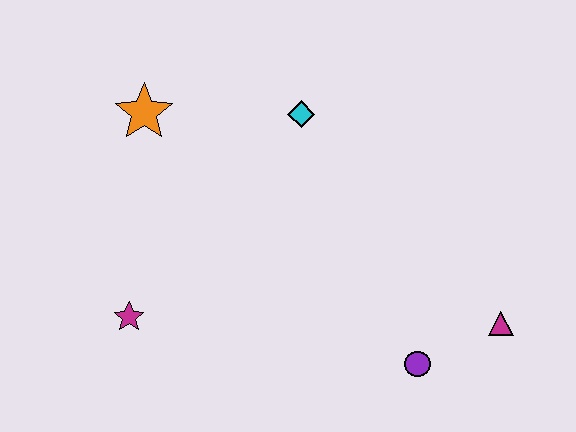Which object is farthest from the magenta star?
The magenta triangle is farthest from the magenta star.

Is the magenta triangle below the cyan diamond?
Yes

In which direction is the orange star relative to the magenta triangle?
The orange star is to the left of the magenta triangle.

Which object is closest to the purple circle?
The magenta triangle is closest to the purple circle.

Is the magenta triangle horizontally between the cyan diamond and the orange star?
No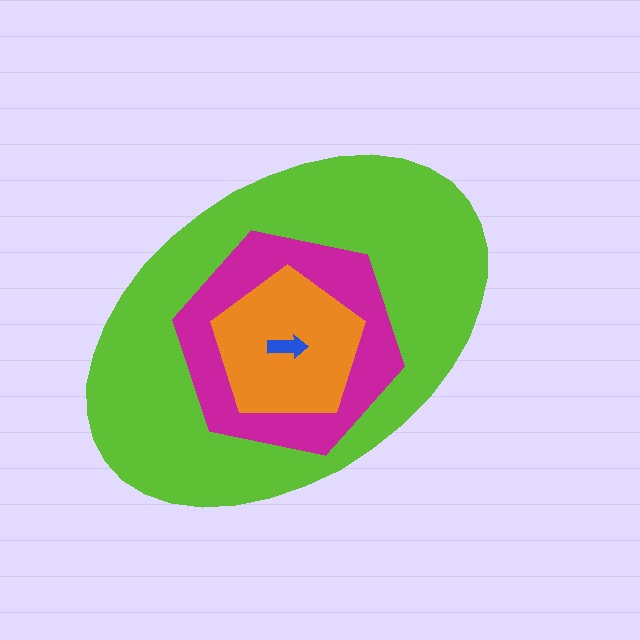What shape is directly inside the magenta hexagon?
The orange pentagon.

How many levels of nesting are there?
4.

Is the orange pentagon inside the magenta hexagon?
Yes.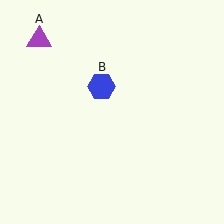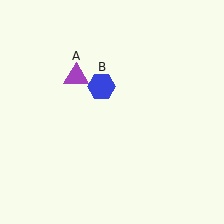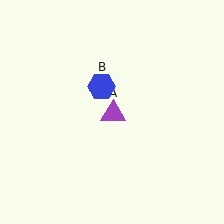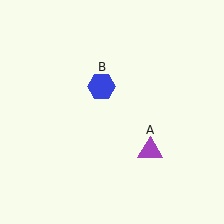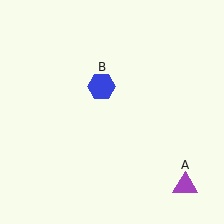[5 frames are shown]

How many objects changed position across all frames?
1 object changed position: purple triangle (object A).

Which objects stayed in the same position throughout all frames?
Blue hexagon (object B) remained stationary.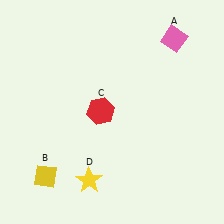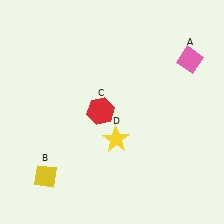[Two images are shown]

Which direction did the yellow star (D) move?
The yellow star (D) moved up.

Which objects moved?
The objects that moved are: the pink diamond (A), the yellow star (D).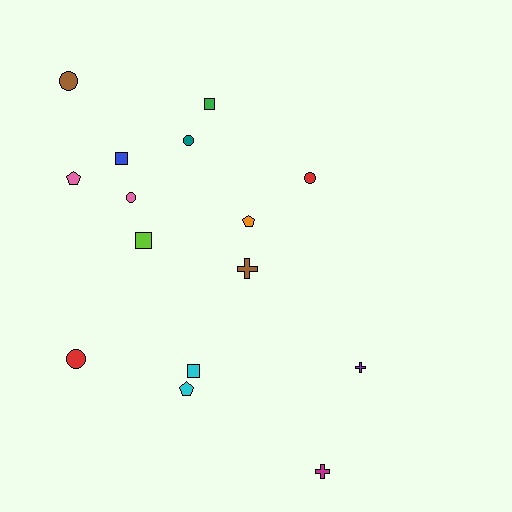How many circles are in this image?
There are 5 circles.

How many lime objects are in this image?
There is 1 lime object.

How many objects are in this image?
There are 15 objects.